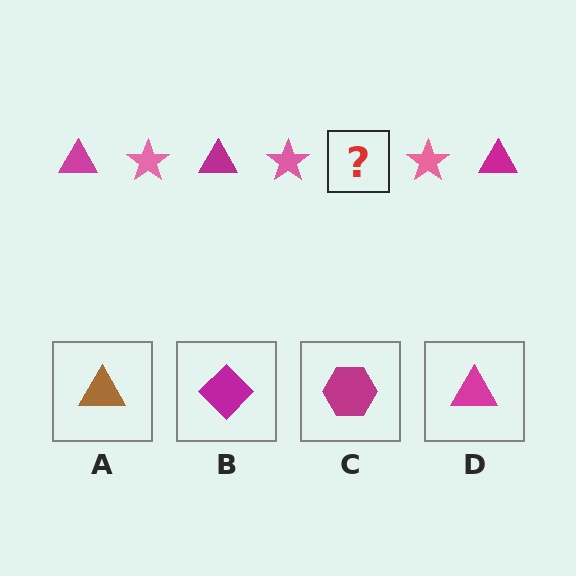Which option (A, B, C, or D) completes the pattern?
D.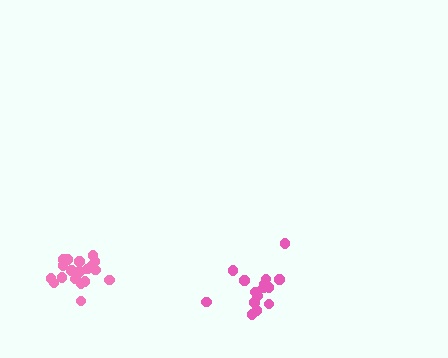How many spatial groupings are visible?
There are 2 spatial groupings.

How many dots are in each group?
Group 1: 15 dots, Group 2: 19 dots (34 total).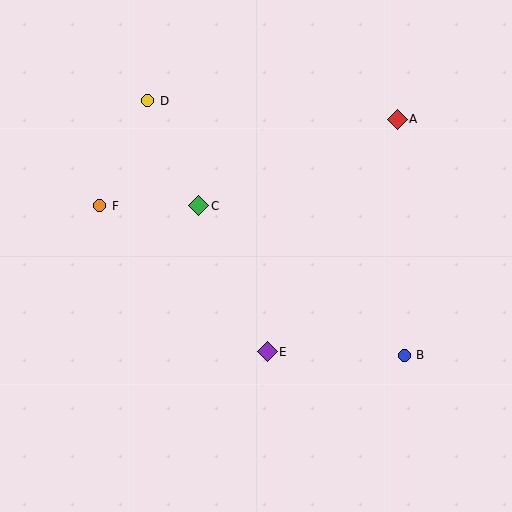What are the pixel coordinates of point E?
Point E is at (267, 352).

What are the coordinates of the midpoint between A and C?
The midpoint between A and C is at (298, 163).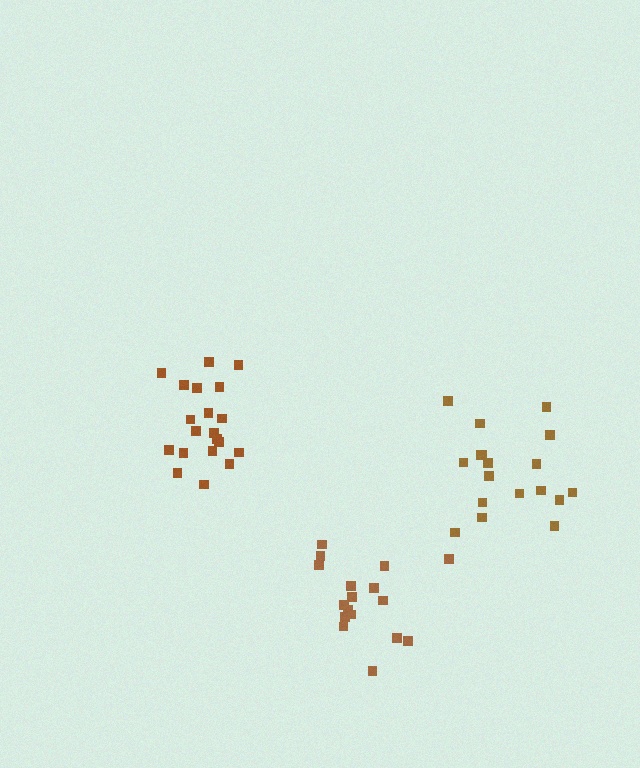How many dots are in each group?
Group 1: 20 dots, Group 2: 17 dots, Group 3: 18 dots (55 total).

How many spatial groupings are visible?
There are 3 spatial groupings.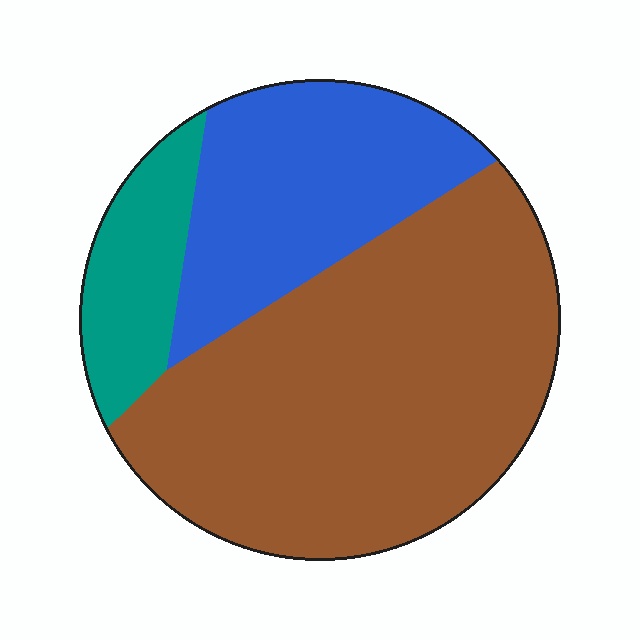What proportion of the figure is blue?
Blue takes up about one quarter (1/4) of the figure.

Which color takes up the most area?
Brown, at roughly 60%.